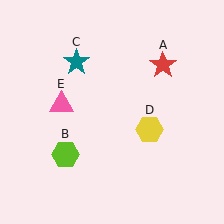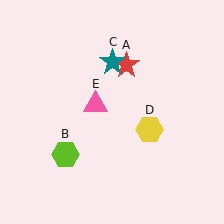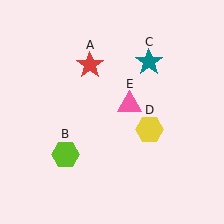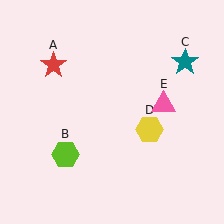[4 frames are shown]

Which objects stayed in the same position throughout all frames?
Lime hexagon (object B) and yellow hexagon (object D) remained stationary.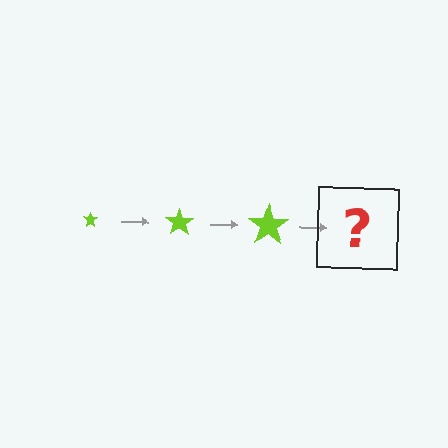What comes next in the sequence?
The next element should be a lime star, larger than the previous one.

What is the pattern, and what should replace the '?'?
The pattern is that the star gets progressively larger each step. The '?' should be a lime star, larger than the previous one.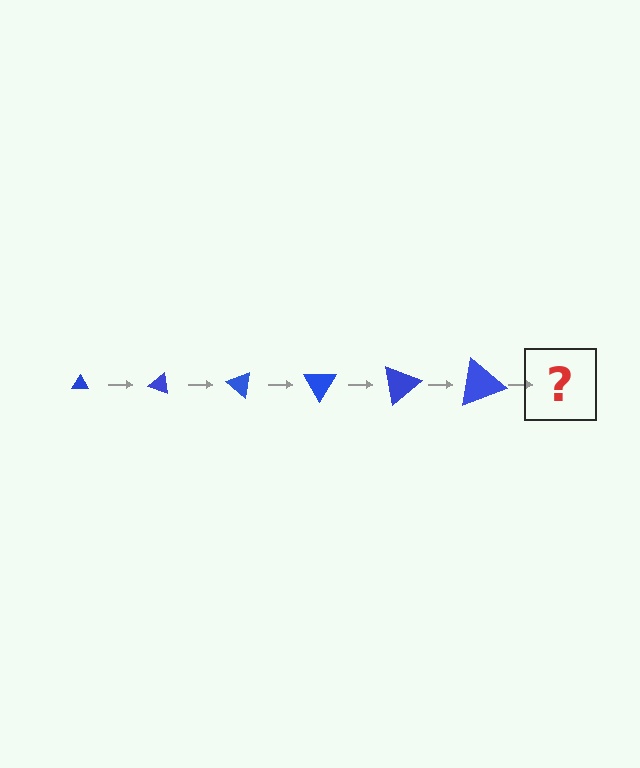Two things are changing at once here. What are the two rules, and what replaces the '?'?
The two rules are that the triangle grows larger each step and it rotates 20 degrees each step. The '?' should be a triangle, larger than the previous one and rotated 120 degrees from the start.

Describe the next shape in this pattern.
It should be a triangle, larger than the previous one and rotated 120 degrees from the start.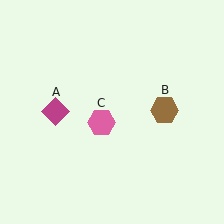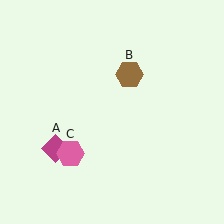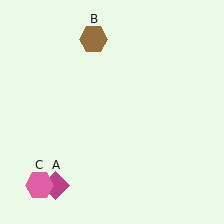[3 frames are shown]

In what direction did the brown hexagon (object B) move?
The brown hexagon (object B) moved up and to the left.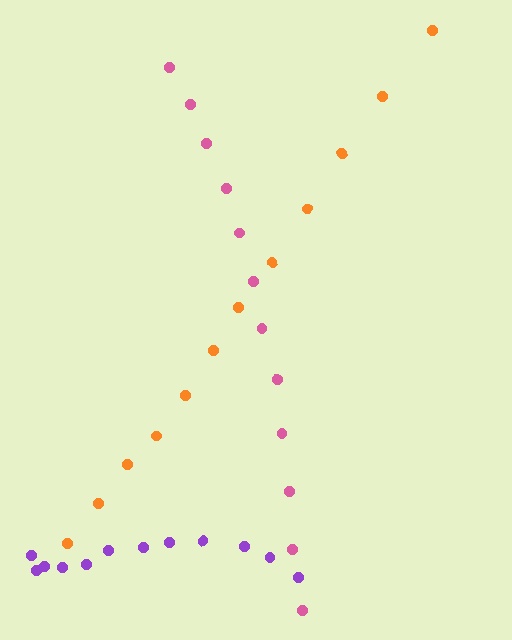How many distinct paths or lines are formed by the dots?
There are 3 distinct paths.